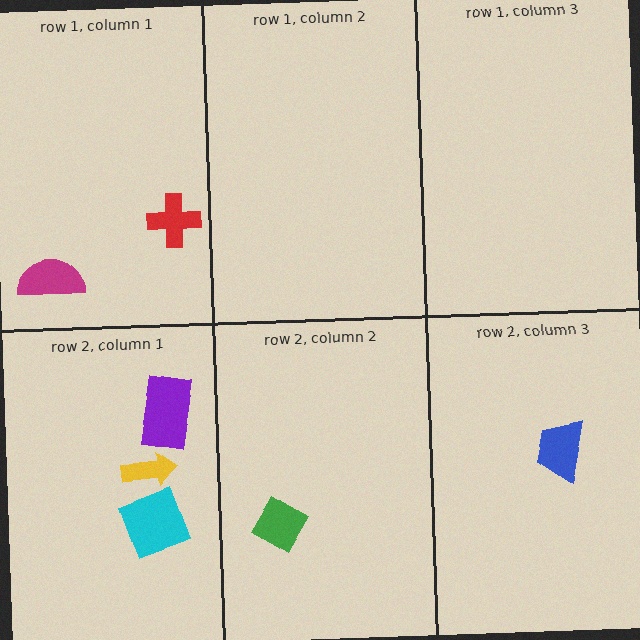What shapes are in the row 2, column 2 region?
The green diamond.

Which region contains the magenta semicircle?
The row 1, column 1 region.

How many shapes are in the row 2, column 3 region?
1.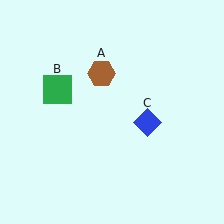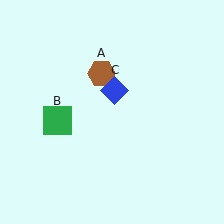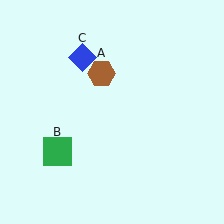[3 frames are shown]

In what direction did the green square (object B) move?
The green square (object B) moved down.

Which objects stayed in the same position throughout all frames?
Brown hexagon (object A) remained stationary.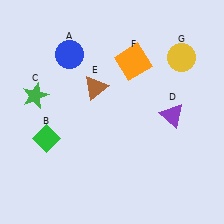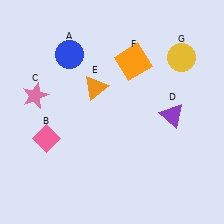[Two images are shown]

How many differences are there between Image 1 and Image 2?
There are 3 differences between the two images.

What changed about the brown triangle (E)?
In Image 1, E is brown. In Image 2, it changed to orange.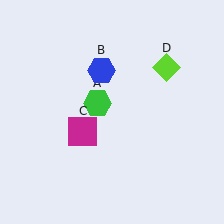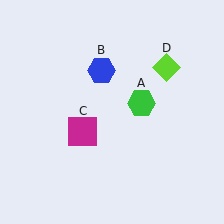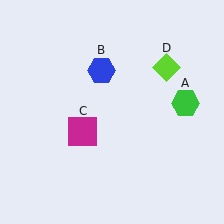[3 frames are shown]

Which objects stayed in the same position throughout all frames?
Blue hexagon (object B) and magenta square (object C) and lime diamond (object D) remained stationary.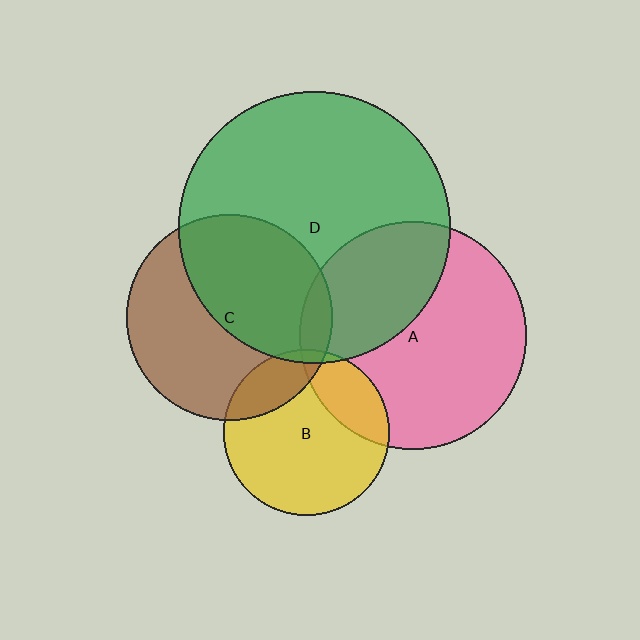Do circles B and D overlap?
Yes.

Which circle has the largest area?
Circle D (green).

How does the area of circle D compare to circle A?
Approximately 1.4 times.